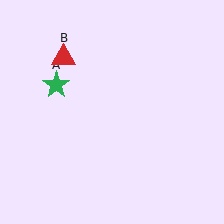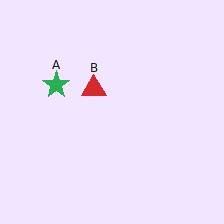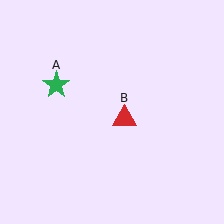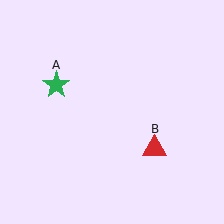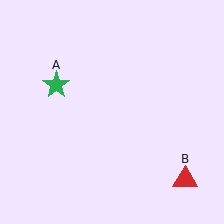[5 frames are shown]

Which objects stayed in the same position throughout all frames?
Green star (object A) remained stationary.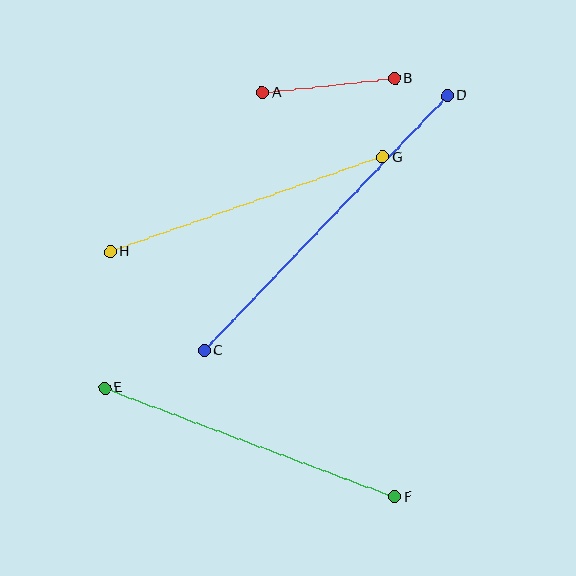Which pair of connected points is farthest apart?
Points C and D are farthest apart.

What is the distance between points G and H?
The distance is approximately 288 pixels.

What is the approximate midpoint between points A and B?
The midpoint is at approximately (329, 85) pixels.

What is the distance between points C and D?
The distance is approximately 352 pixels.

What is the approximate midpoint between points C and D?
The midpoint is at approximately (326, 223) pixels.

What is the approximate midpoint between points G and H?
The midpoint is at approximately (247, 205) pixels.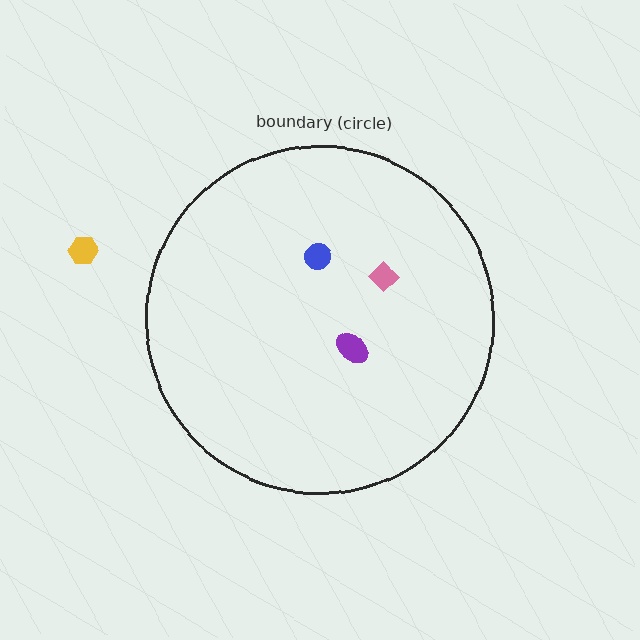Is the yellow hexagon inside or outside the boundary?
Outside.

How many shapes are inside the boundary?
3 inside, 1 outside.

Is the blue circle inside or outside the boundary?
Inside.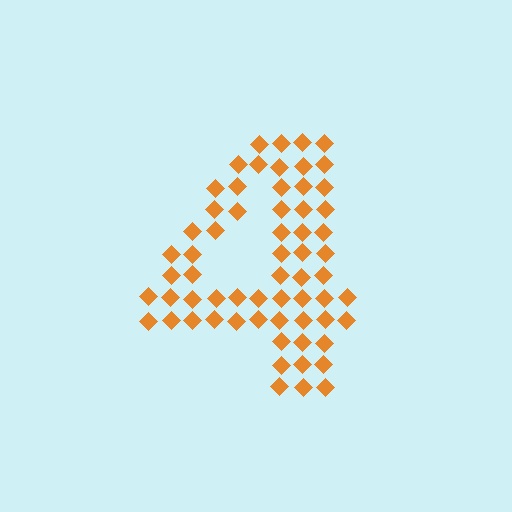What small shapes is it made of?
It is made of small diamonds.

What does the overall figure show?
The overall figure shows the digit 4.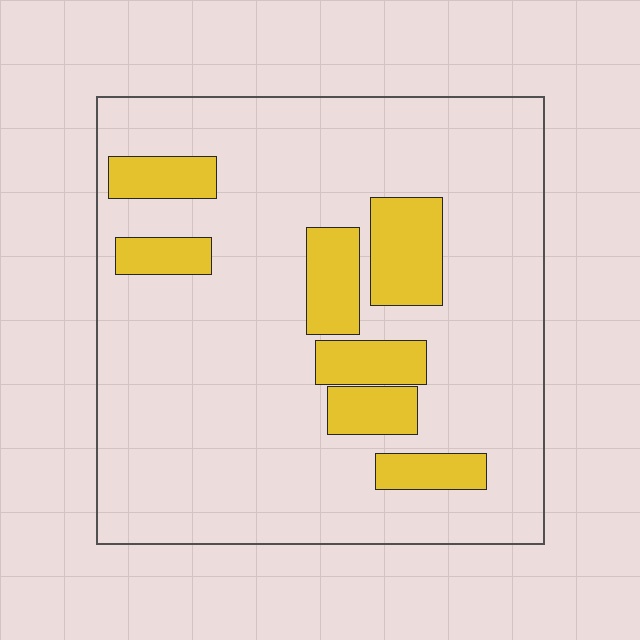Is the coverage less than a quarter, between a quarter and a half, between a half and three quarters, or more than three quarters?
Less than a quarter.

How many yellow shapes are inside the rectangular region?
7.